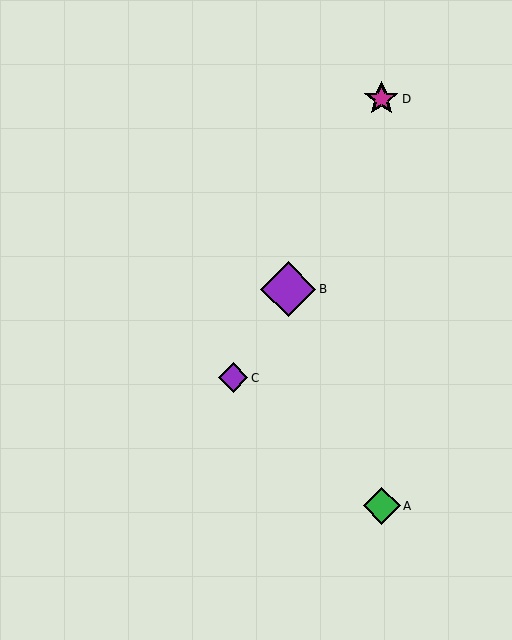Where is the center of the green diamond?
The center of the green diamond is at (382, 506).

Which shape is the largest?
The purple diamond (labeled B) is the largest.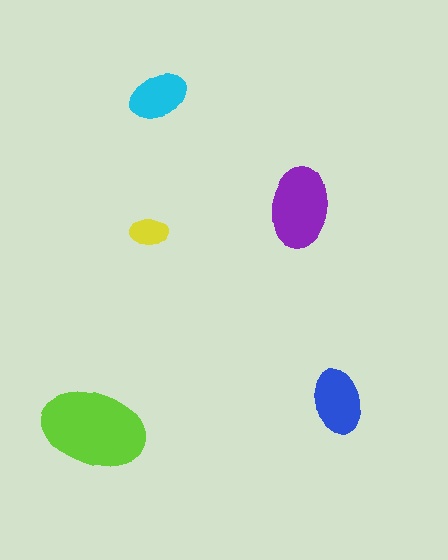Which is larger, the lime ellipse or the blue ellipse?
The lime one.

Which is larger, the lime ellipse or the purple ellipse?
The lime one.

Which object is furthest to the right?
The blue ellipse is rightmost.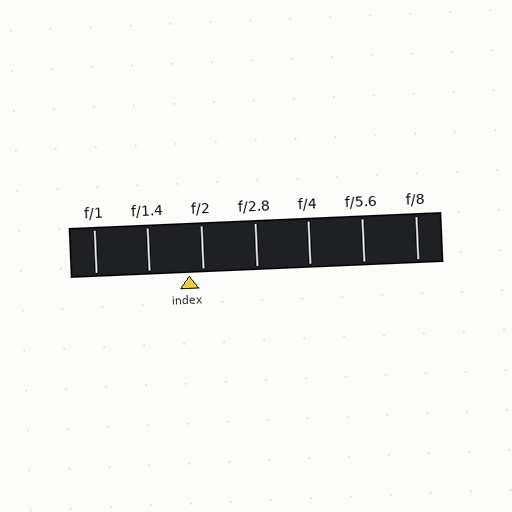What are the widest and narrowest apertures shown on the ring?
The widest aperture shown is f/1 and the narrowest is f/8.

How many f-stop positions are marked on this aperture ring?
There are 7 f-stop positions marked.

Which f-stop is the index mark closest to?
The index mark is closest to f/2.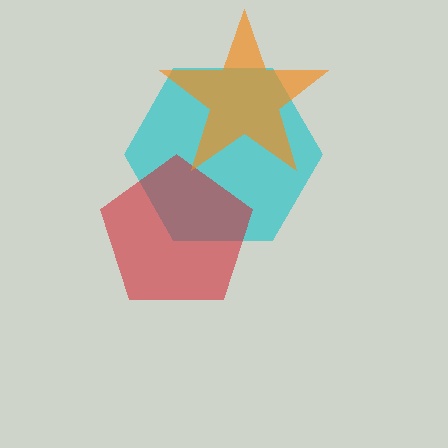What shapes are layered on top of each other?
The layered shapes are: a cyan hexagon, a red pentagon, an orange star.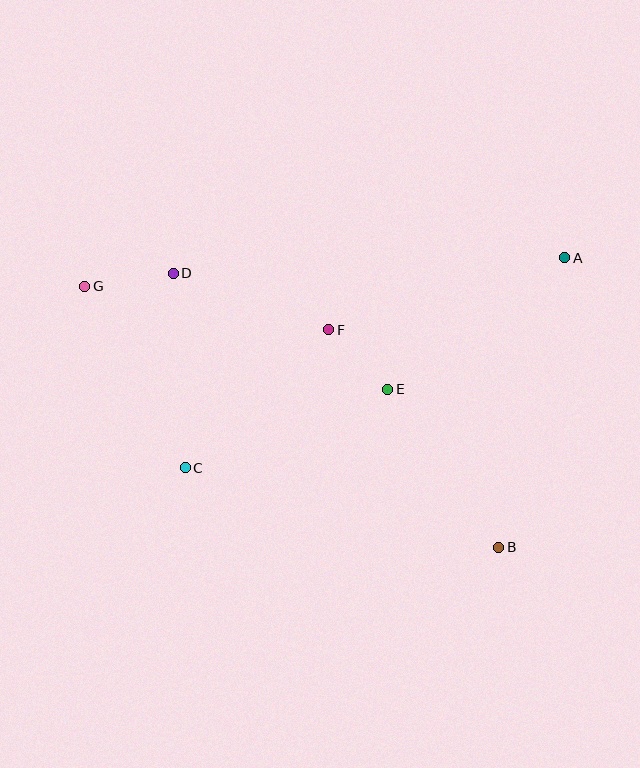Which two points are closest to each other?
Points E and F are closest to each other.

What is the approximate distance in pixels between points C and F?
The distance between C and F is approximately 199 pixels.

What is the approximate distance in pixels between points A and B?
The distance between A and B is approximately 297 pixels.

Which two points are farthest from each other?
Points B and G are farthest from each other.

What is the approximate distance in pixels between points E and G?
The distance between E and G is approximately 320 pixels.